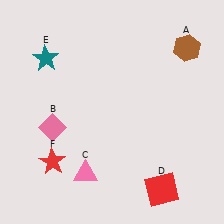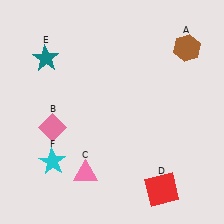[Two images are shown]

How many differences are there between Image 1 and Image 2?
There is 1 difference between the two images.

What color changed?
The star (F) changed from red in Image 1 to cyan in Image 2.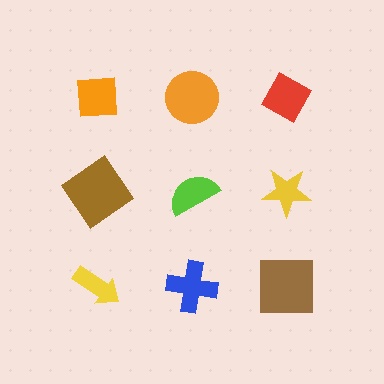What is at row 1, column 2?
An orange circle.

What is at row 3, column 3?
A brown square.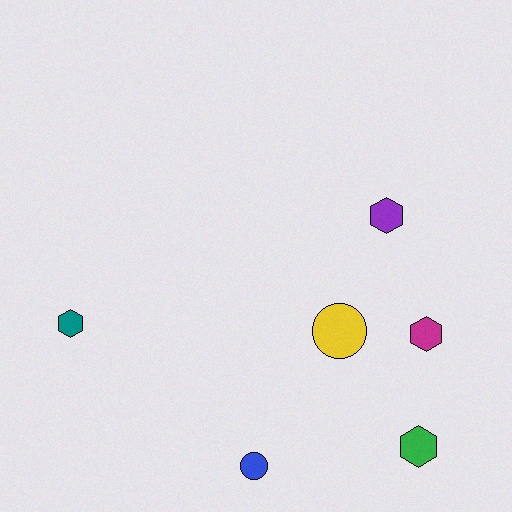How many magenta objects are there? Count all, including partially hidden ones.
There is 1 magenta object.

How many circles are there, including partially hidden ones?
There are 2 circles.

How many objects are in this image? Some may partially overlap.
There are 6 objects.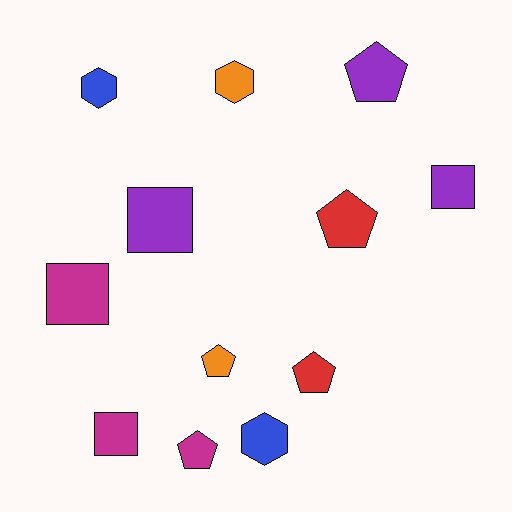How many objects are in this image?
There are 12 objects.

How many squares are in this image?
There are 4 squares.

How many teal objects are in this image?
There are no teal objects.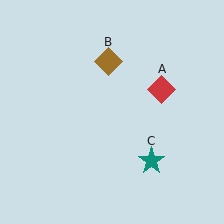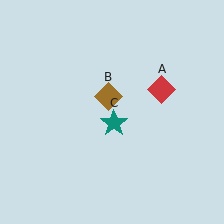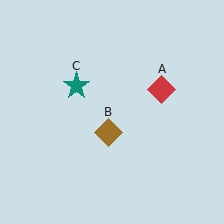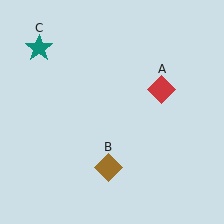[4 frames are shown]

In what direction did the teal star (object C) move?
The teal star (object C) moved up and to the left.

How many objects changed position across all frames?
2 objects changed position: brown diamond (object B), teal star (object C).